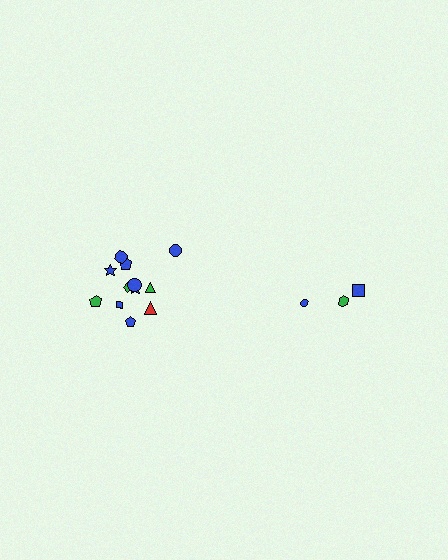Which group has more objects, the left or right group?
The left group.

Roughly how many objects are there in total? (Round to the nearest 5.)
Roughly 15 objects in total.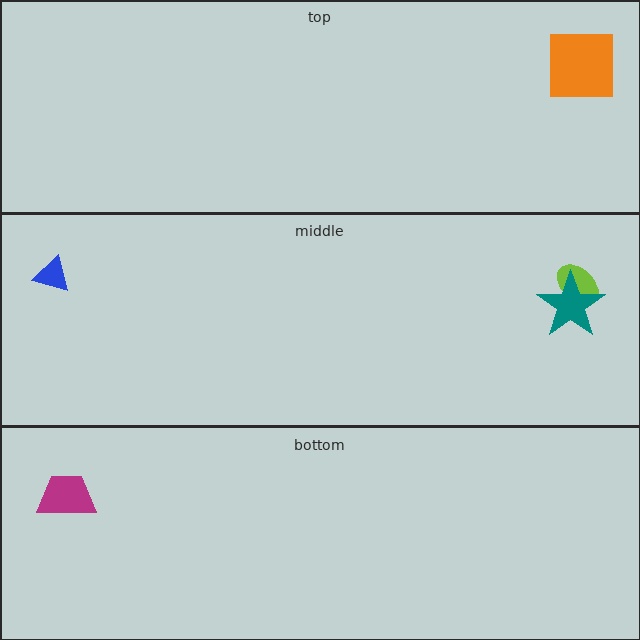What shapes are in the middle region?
The blue triangle, the lime ellipse, the teal star.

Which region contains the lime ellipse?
The middle region.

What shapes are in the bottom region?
The magenta trapezoid.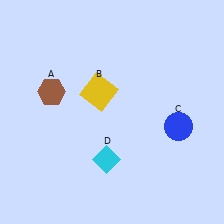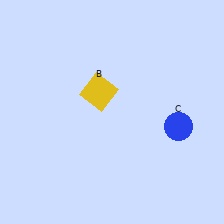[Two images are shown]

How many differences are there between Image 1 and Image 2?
There are 2 differences between the two images.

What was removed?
The cyan diamond (D), the brown hexagon (A) were removed in Image 2.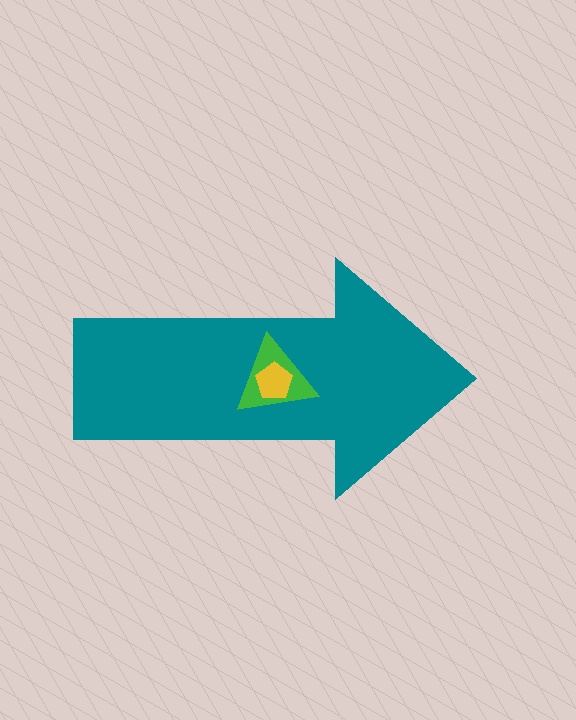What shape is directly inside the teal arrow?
The green triangle.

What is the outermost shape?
The teal arrow.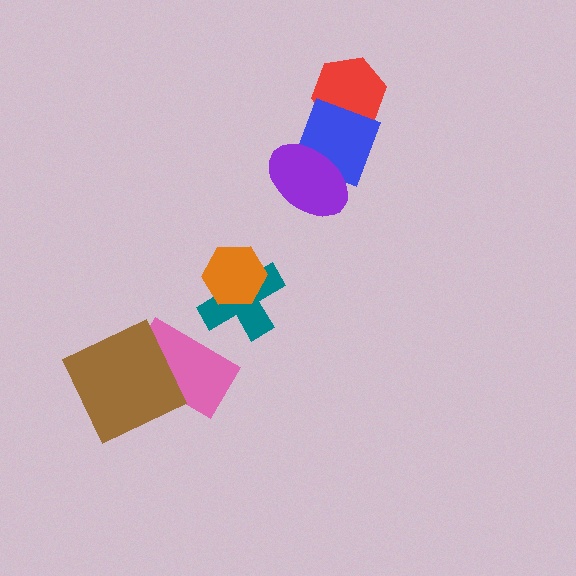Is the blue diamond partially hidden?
Yes, it is partially covered by another shape.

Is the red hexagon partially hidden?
Yes, it is partially covered by another shape.